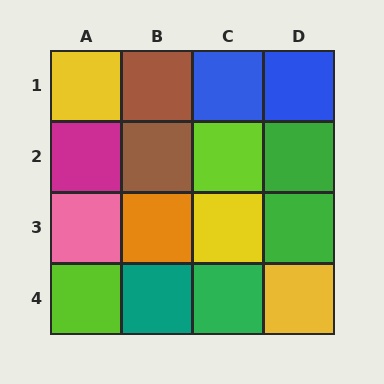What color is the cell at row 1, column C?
Blue.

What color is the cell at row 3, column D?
Green.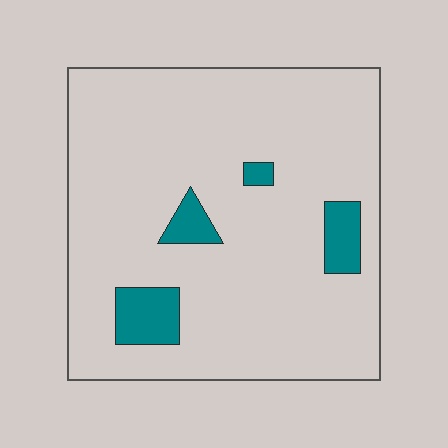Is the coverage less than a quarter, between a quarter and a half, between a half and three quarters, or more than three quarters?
Less than a quarter.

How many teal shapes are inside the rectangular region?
4.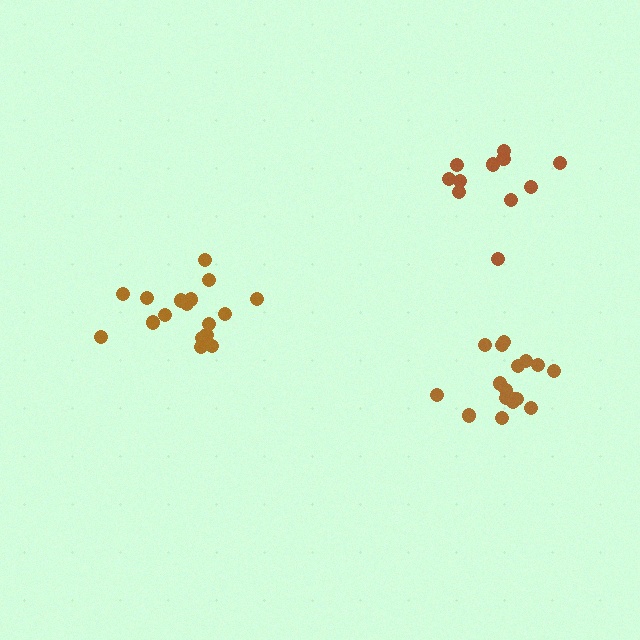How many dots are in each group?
Group 1: 17 dots, Group 2: 17 dots, Group 3: 11 dots (45 total).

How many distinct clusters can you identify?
There are 3 distinct clusters.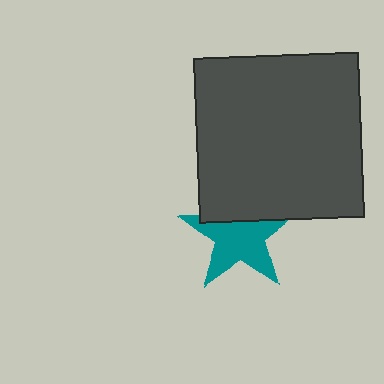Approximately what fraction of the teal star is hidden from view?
Roughly 30% of the teal star is hidden behind the dark gray square.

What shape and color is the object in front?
The object in front is a dark gray square.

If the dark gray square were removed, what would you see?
You would see the complete teal star.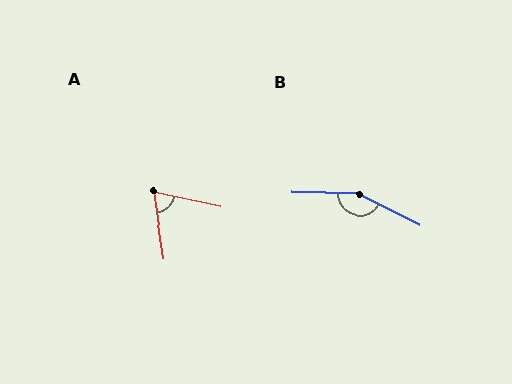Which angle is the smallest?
A, at approximately 68 degrees.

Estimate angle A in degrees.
Approximately 68 degrees.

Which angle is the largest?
B, at approximately 155 degrees.